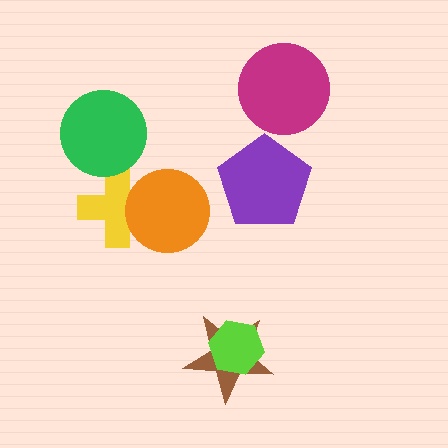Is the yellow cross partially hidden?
Yes, it is partially covered by another shape.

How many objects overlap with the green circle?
1 object overlaps with the green circle.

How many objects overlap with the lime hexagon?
1 object overlaps with the lime hexagon.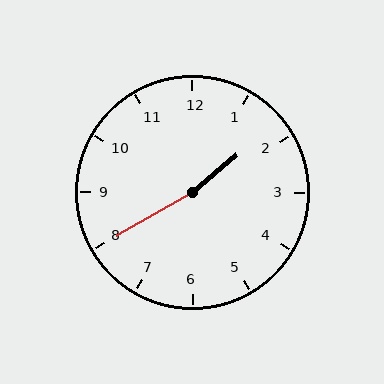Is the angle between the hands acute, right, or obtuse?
It is obtuse.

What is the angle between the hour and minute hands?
Approximately 170 degrees.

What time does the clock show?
1:40.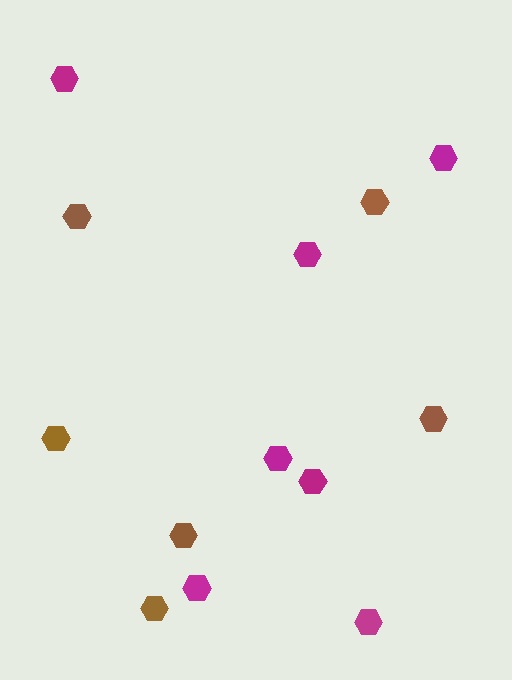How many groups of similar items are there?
There are 2 groups: one group of magenta hexagons (7) and one group of brown hexagons (6).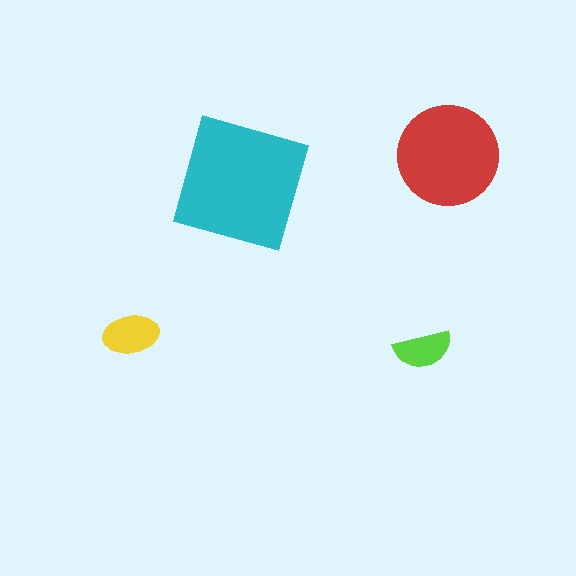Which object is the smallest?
The lime semicircle.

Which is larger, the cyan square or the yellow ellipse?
The cyan square.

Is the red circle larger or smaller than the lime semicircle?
Larger.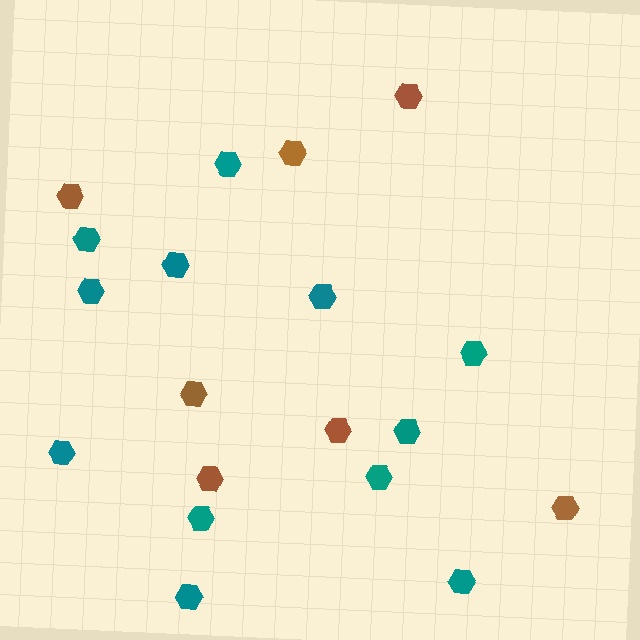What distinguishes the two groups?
There are 2 groups: one group of brown hexagons (7) and one group of teal hexagons (12).